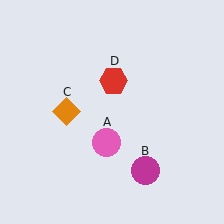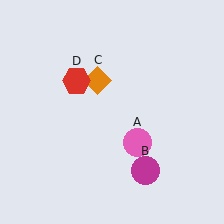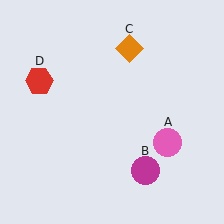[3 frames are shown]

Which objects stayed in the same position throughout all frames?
Magenta circle (object B) remained stationary.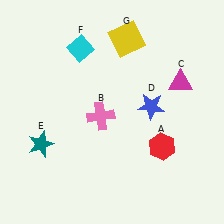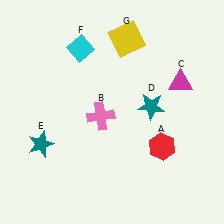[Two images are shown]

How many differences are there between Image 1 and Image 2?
There is 1 difference between the two images.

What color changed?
The star (D) changed from blue in Image 1 to teal in Image 2.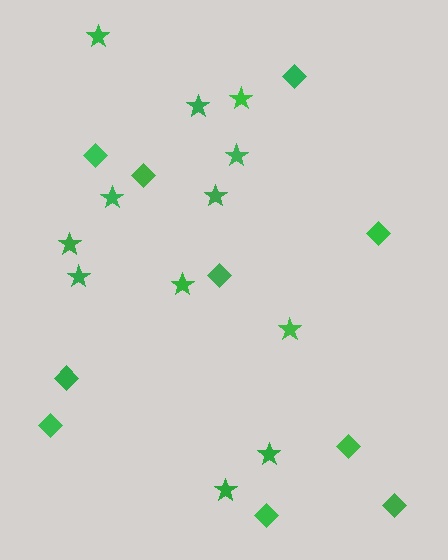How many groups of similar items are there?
There are 2 groups: one group of diamonds (10) and one group of stars (12).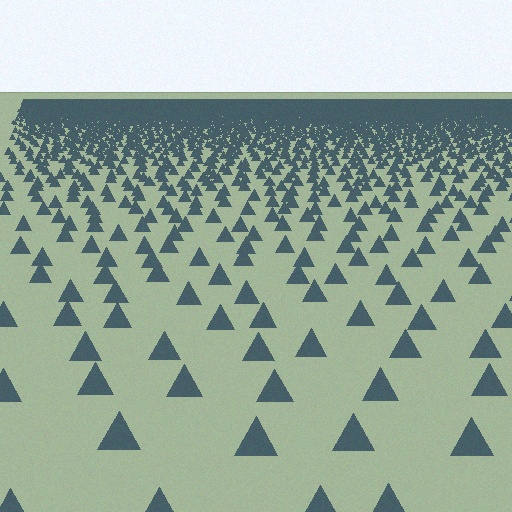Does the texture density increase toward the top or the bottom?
Density increases toward the top.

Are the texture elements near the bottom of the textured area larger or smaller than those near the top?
Larger. Near the bottom, elements are closer to the viewer and appear at a bigger on-screen size.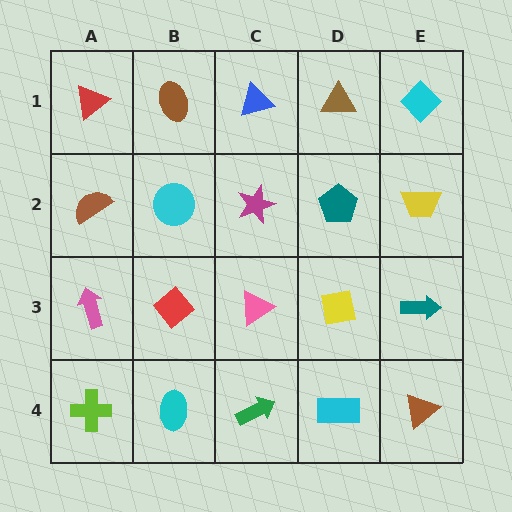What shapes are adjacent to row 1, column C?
A magenta star (row 2, column C), a brown ellipse (row 1, column B), a brown triangle (row 1, column D).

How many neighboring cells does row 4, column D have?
3.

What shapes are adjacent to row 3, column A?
A brown semicircle (row 2, column A), a lime cross (row 4, column A), a red diamond (row 3, column B).